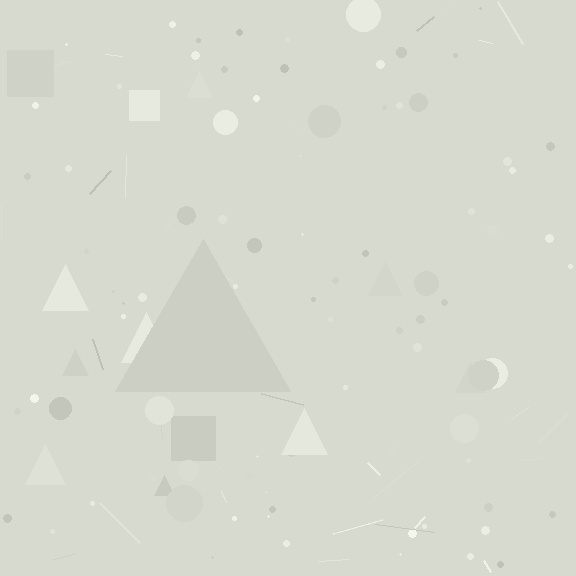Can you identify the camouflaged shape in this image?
The camouflaged shape is a triangle.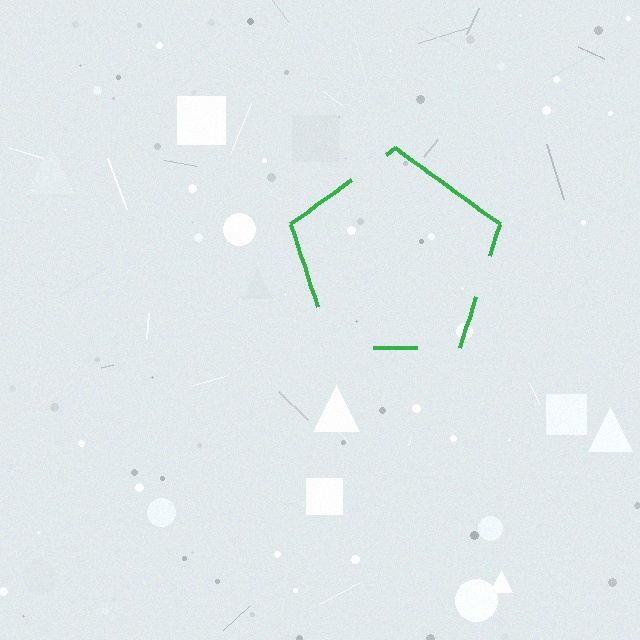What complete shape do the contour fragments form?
The contour fragments form a pentagon.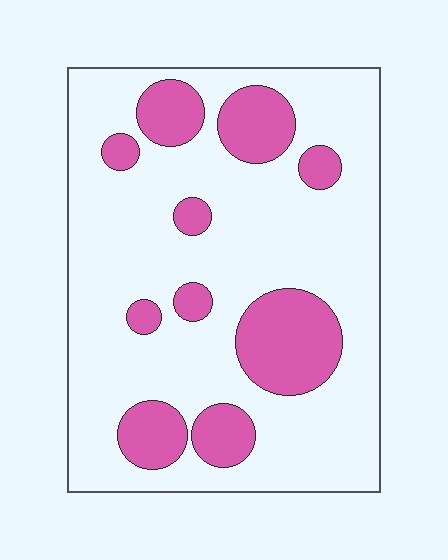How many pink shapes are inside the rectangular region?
10.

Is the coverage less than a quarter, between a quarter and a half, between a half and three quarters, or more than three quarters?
Less than a quarter.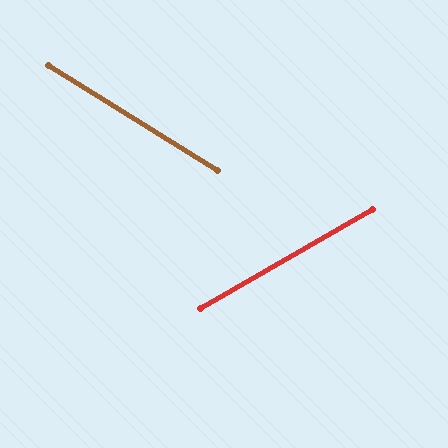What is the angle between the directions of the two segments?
Approximately 62 degrees.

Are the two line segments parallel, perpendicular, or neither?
Neither parallel nor perpendicular — they differ by about 62°.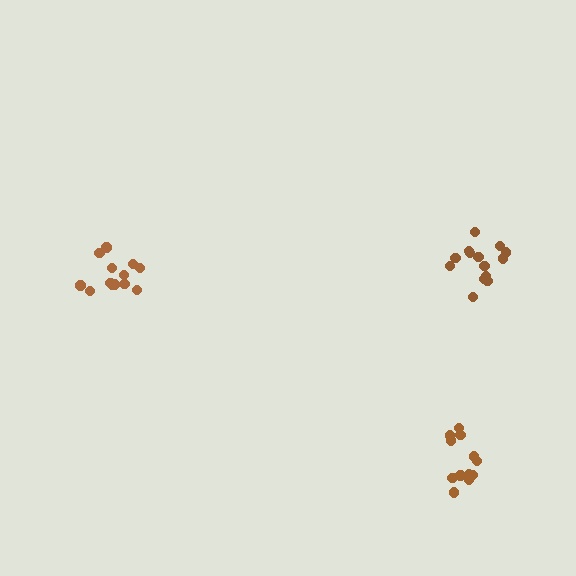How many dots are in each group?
Group 1: 13 dots, Group 2: 14 dots, Group 3: 12 dots (39 total).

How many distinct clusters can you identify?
There are 3 distinct clusters.